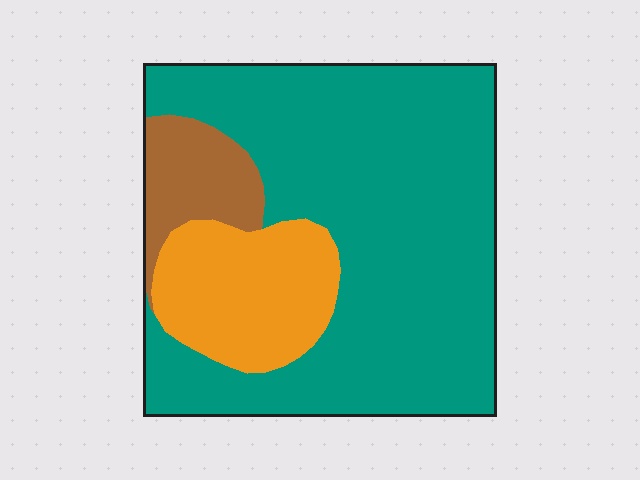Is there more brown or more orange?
Orange.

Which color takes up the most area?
Teal, at roughly 70%.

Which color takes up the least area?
Brown, at roughly 10%.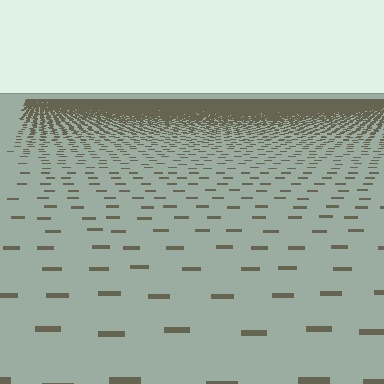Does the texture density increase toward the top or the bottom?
Density increases toward the top.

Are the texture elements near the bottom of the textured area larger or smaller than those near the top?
Larger. Near the bottom, elements are closer to the viewer and appear at a bigger on-screen size.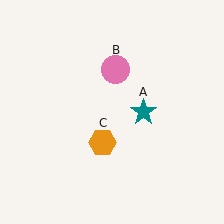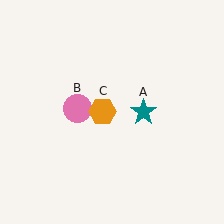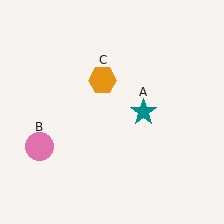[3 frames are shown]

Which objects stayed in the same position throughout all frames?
Teal star (object A) remained stationary.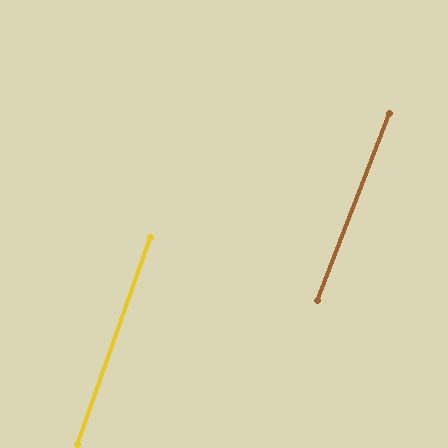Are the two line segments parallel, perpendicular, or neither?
Parallel — their directions differ by only 1.4°.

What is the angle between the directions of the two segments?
Approximately 1 degree.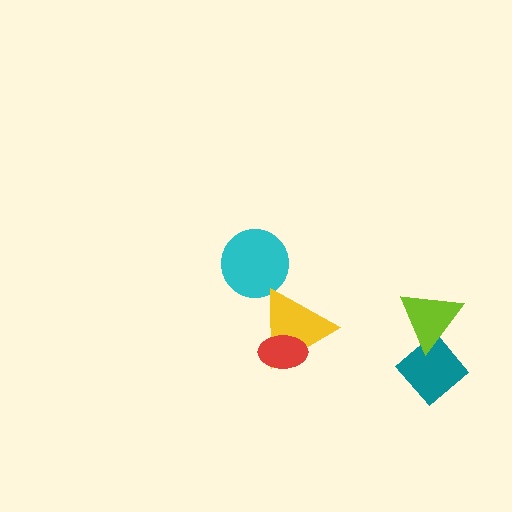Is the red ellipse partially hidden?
No, no other shape covers it.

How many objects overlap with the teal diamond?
1 object overlaps with the teal diamond.